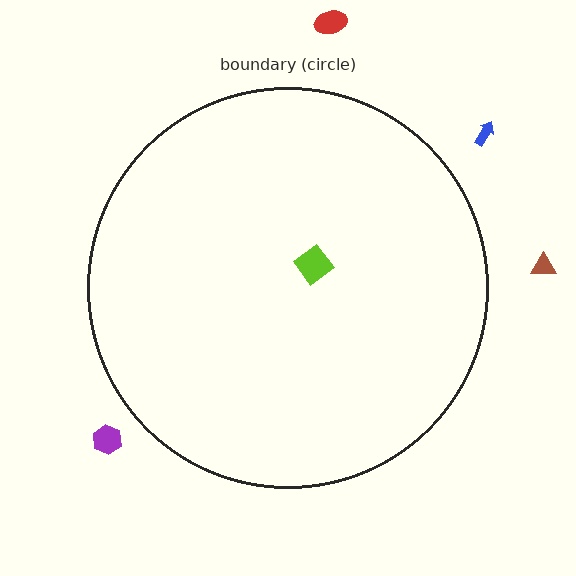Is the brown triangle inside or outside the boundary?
Outside.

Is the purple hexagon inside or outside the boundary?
Outside.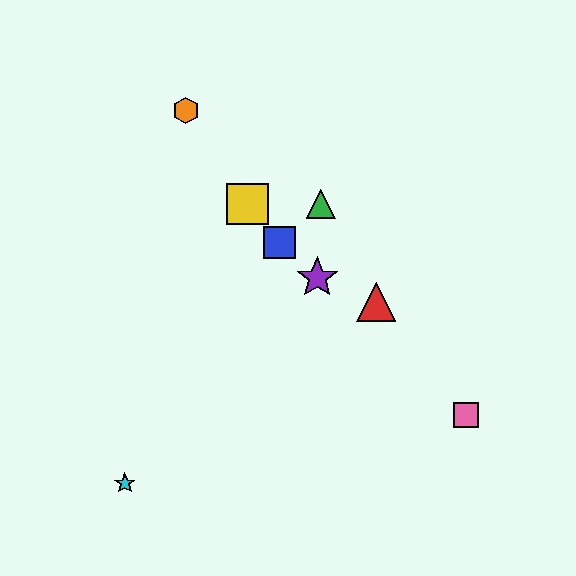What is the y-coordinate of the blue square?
The blue square is at y≈242.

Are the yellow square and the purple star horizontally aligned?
No, the yellow square is at y≈204 and the purple star is at y≈278.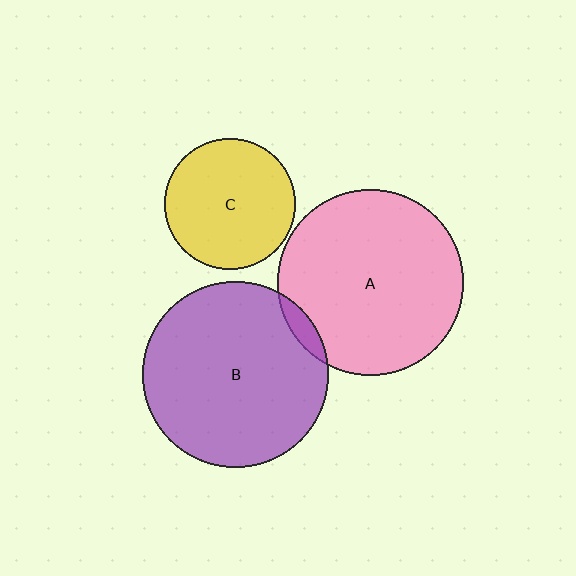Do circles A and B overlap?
Yes.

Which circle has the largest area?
Circle A (pink).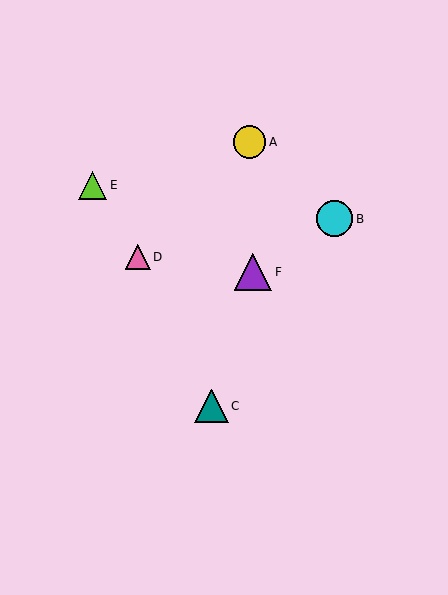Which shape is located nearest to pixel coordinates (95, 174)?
The lime triangle (labeled E) at (93, 185) is nearest to that location.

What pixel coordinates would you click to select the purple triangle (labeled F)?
Click at (253, 272) to select the purple triangle F.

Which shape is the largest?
The purple triangle (labeled F) is the largest.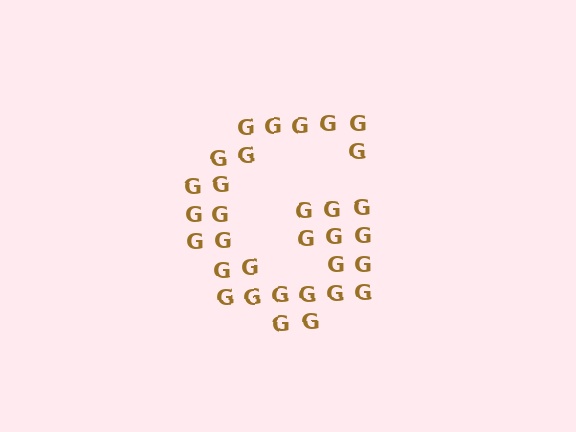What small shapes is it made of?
It is made of small letter G's.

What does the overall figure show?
The overall figure shows the letter G.